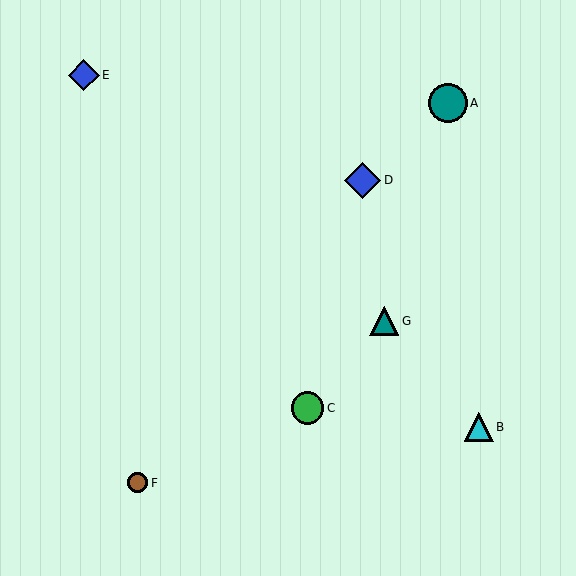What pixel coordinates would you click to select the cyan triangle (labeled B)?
Click at (479, 427) to select the cyan triangle B.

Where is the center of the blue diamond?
The center of the blue diamond is at (84, 75).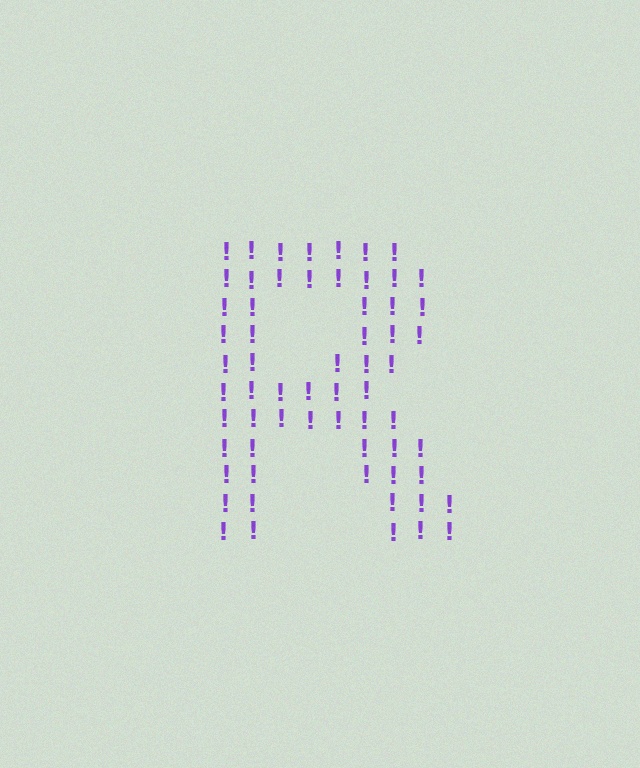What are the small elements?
The small elements are exclamation marks.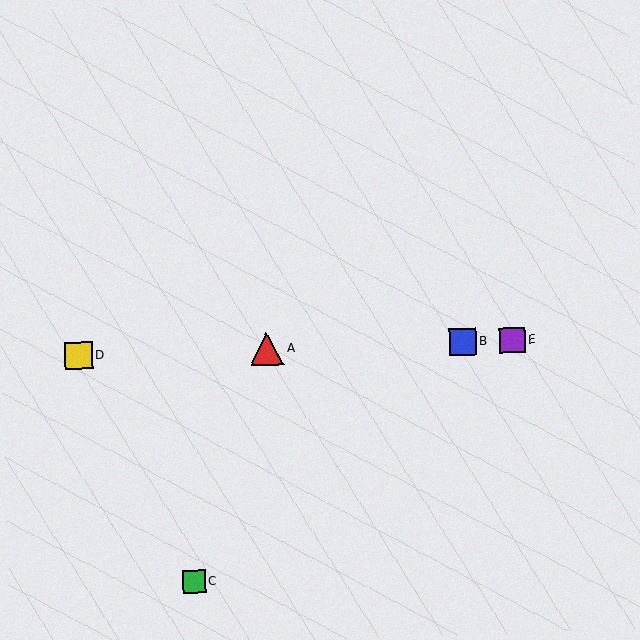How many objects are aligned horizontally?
4 objects (A, B, D, E) are aligned horizontally.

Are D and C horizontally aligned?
No, D is at y≈355 and C is at y≈582.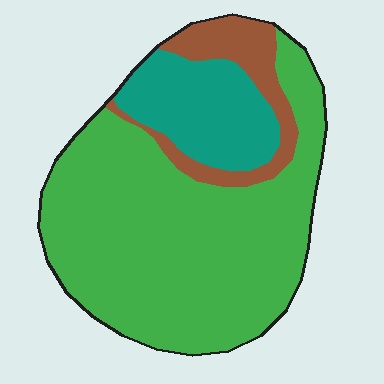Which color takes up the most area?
Green, at roughly 70%.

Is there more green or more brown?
Green.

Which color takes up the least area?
Brown, at roughly 10%.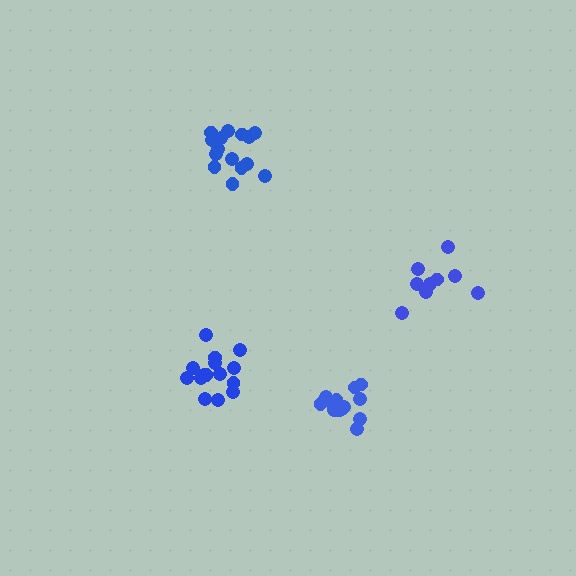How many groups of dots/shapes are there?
There are 4 groups.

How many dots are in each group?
Group 1: 15 dots, Group 2: 15 dots, Group 3: 10 dots, Group 4: 15 dots (55 total).